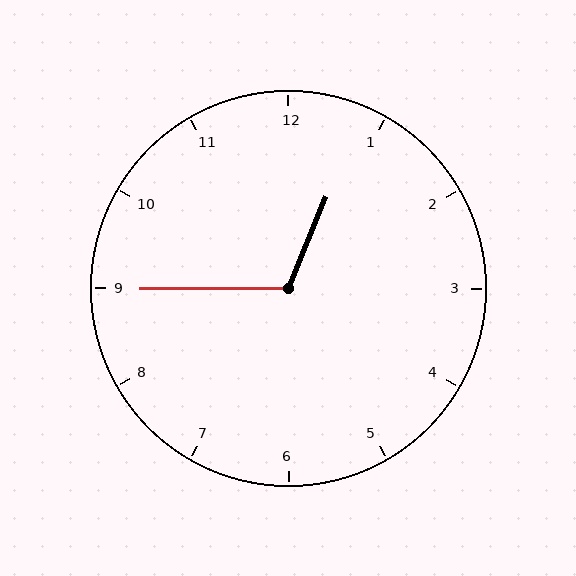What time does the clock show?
12:45.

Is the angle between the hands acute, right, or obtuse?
It is obtuse.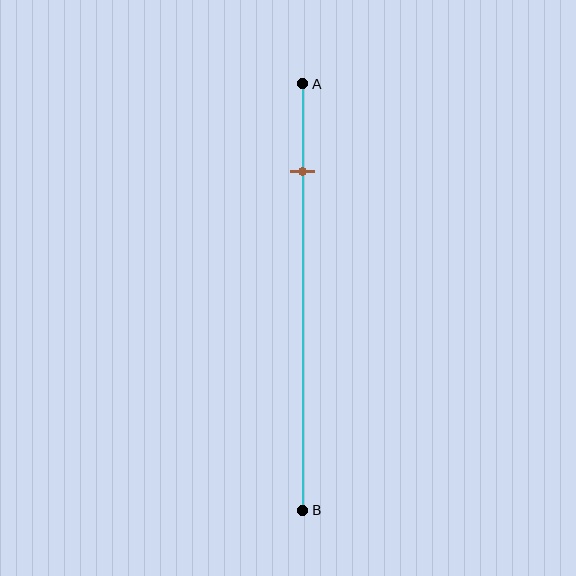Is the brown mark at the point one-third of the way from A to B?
No, the mark is at about 20% from A, not at the 33% one-third point.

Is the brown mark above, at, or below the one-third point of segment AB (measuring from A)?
The brown mark is above the one-third point of segment AB.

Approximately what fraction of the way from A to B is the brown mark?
The brown mark is approximately 20% of the way from A to B.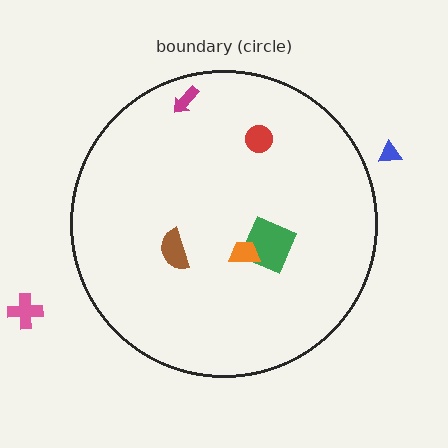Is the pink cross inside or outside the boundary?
Outside.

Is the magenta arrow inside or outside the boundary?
Inside.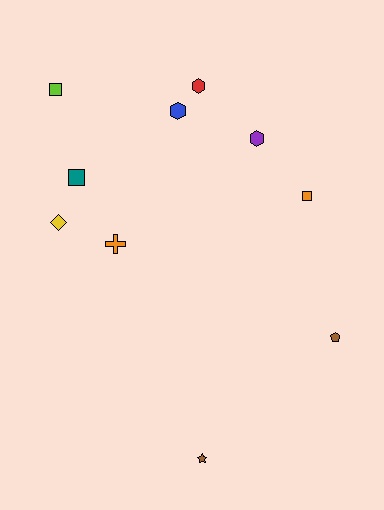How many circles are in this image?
There are no circles.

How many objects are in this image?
There are 10 objects.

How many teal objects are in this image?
There is 1 teal object.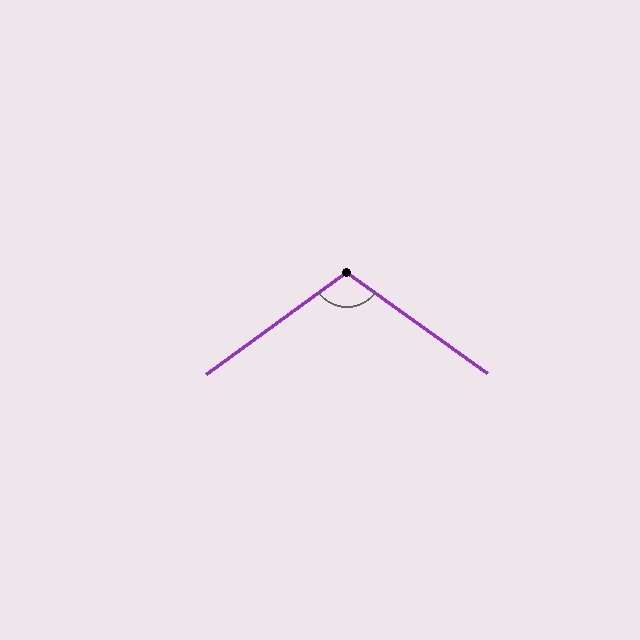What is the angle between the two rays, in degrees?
Approximately 108 degrees.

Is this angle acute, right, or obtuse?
It is obtuse.